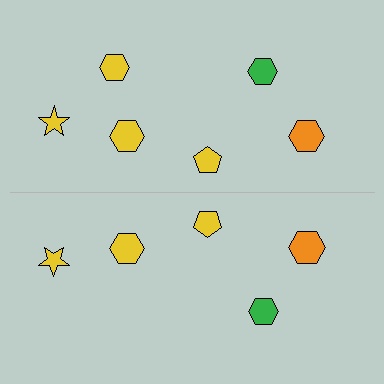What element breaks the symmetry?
A yellow hexagon is missing from the bottom side.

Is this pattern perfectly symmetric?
No, the pattern is not perfectly symmetric. A yellow hexagon is missing from the bottom side.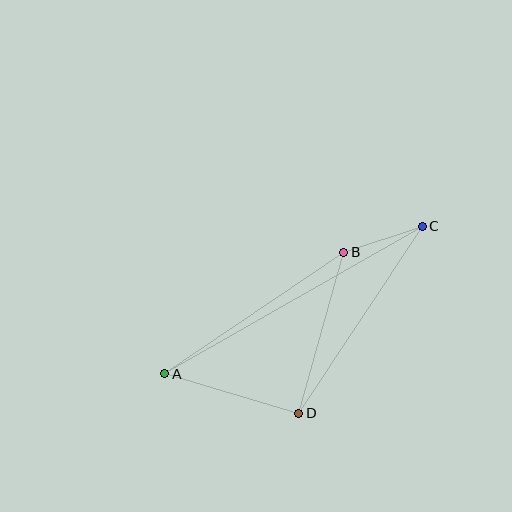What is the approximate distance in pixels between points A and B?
The distance between A and B is approximately 217 pixels.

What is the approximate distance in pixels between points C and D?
The distance between C and D is approximately 224 pixels.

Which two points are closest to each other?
Points B and C are closest to each other.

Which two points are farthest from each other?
Points A and C are farthest from each other.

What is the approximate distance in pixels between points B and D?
The distance between B and D is approximately 167 pixels.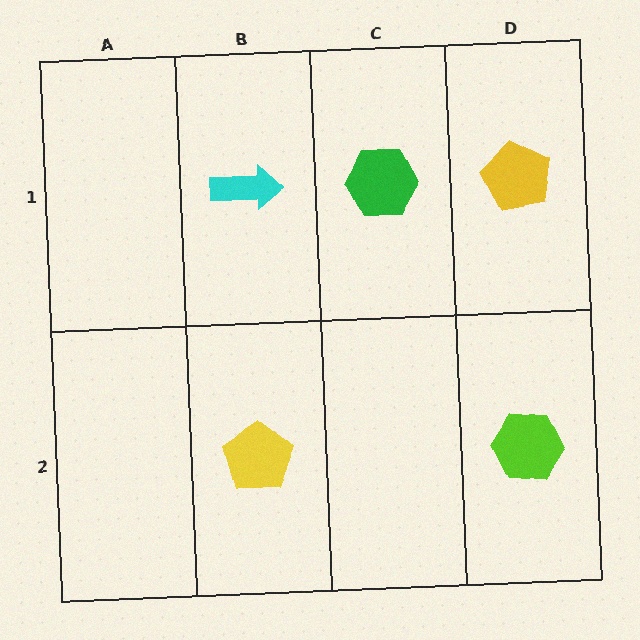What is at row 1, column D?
A yellow pentagon.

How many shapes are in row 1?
3 shapes.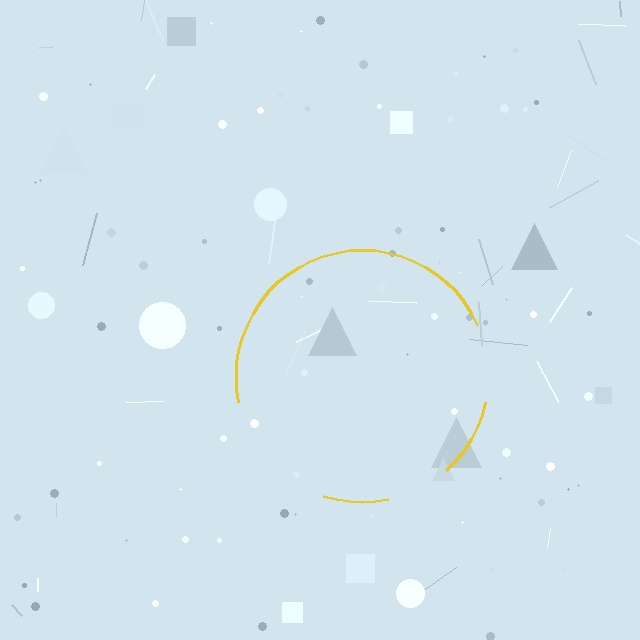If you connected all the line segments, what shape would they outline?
They would outline a circle.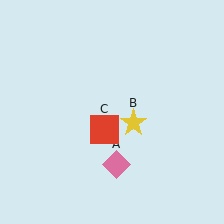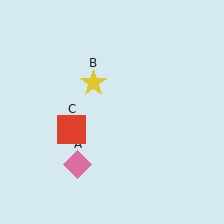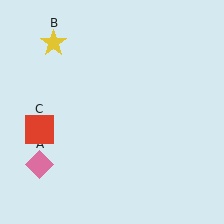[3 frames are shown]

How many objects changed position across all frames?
3 objects changed position: pink diamond (object A), yellow star (object B), red square (object C).